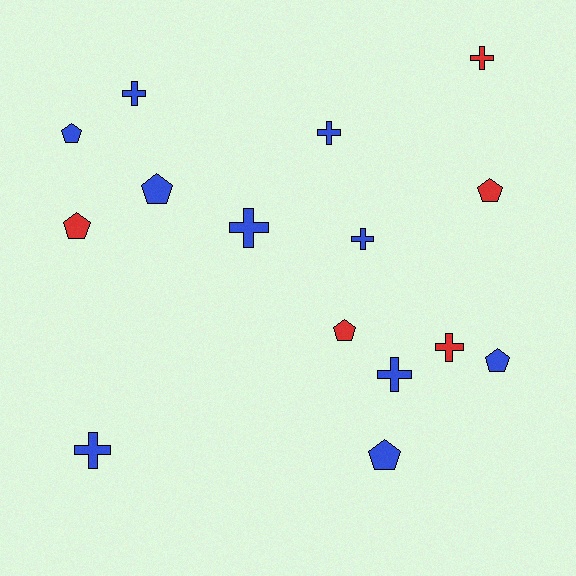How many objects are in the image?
There are 15 objects.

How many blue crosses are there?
There are 6 blue crosses.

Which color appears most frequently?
Blue, with 10 objects.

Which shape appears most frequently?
Cross, with 8 objects.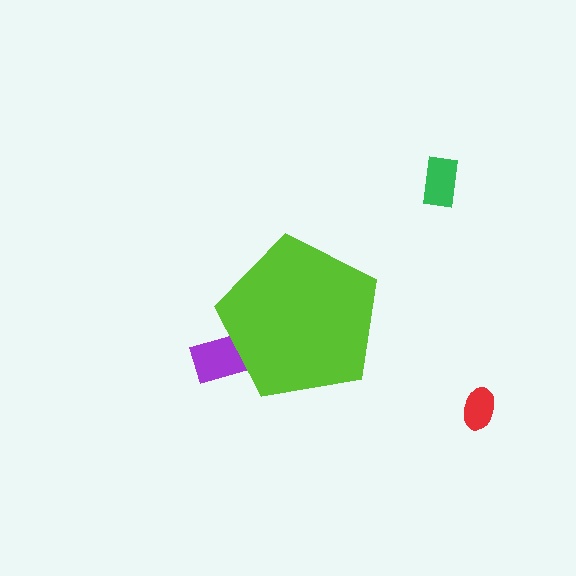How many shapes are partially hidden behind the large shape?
1 shape is partially hidden.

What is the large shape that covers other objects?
A lime pentagon.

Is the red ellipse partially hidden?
No, the red ellipse is fully visible.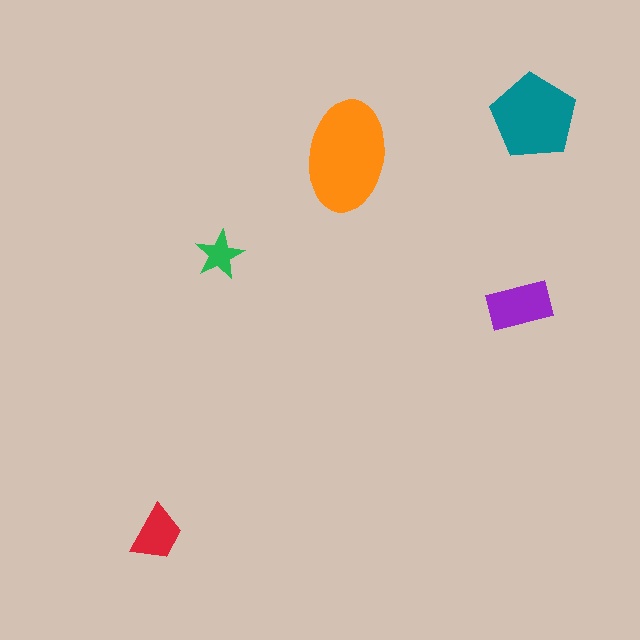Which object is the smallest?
The green star.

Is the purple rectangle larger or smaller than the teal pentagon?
Smaller.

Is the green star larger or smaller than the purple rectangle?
Smaller.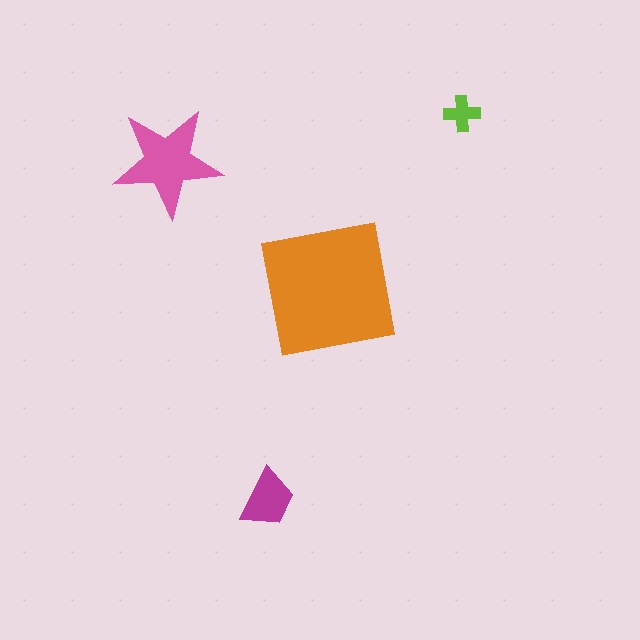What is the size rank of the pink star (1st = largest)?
2nd.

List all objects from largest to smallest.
The orange square, the pink star, the magenta trapezoid, the lime cross.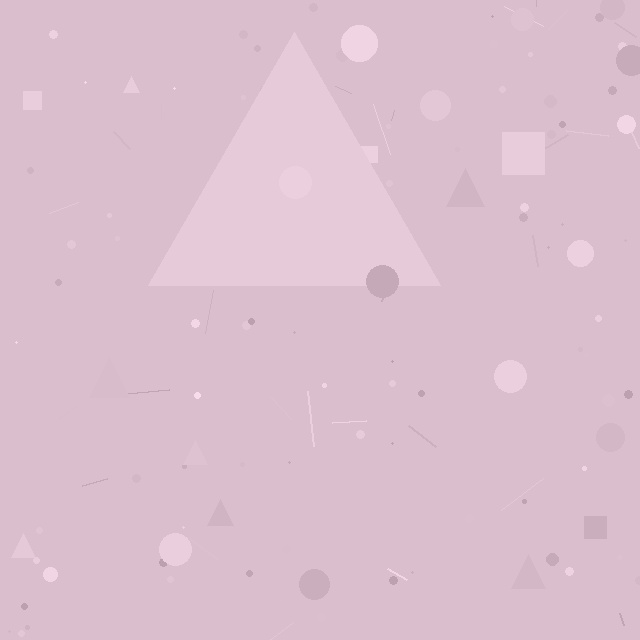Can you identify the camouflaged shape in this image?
The camouflaged shape is a triangle.